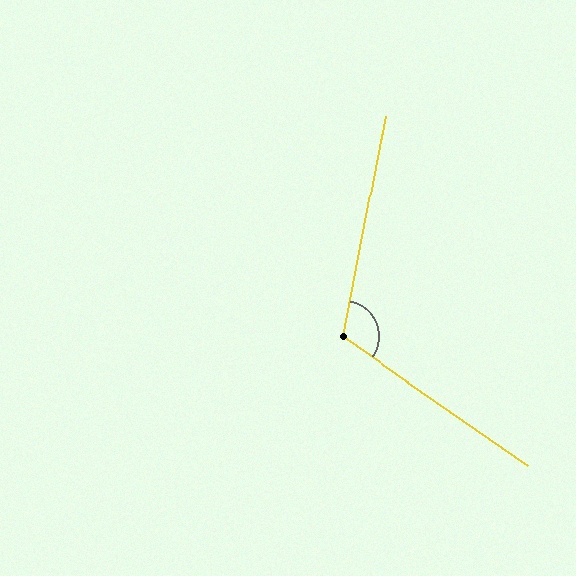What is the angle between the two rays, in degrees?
Approximately 114 degrees.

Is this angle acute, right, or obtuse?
It is obtuse.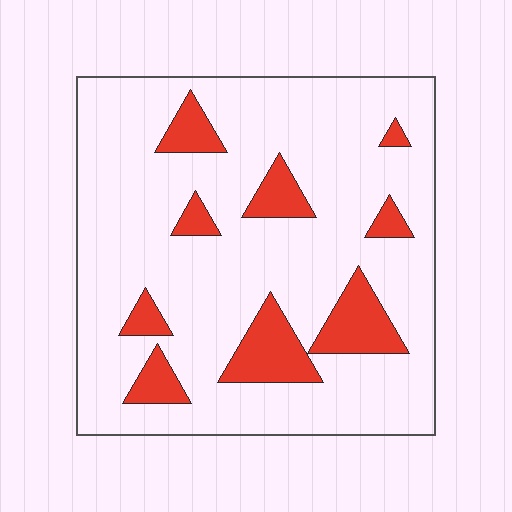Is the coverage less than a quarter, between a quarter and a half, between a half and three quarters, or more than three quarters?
Less than a quarter.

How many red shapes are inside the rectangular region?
9.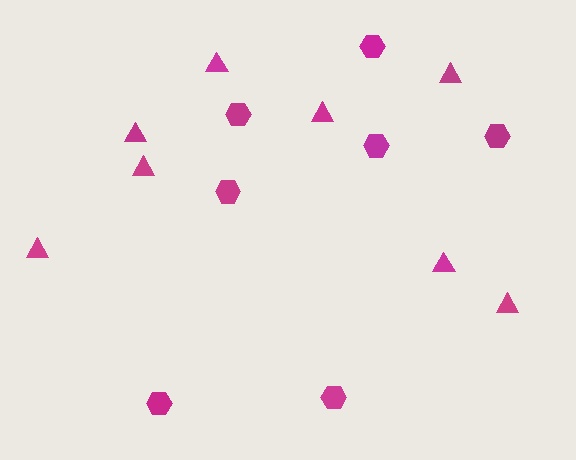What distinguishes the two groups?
There are 2 groups: one group of triangles (8) and one group of hexagons (7).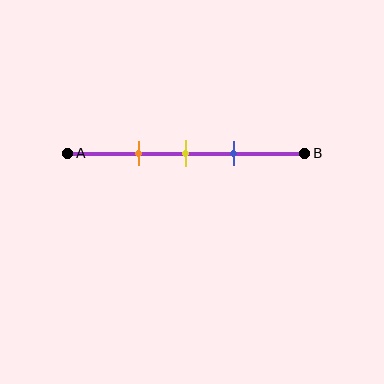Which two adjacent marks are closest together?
The yellow and blue marks are the closest adjacent pair.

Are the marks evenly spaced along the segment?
Yes, the marks are approximately evenly spaced.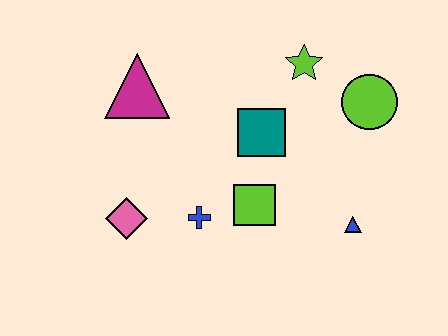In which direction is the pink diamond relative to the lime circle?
The pink diamond is to the left of the lime circle.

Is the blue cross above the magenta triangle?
No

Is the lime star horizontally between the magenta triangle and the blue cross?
No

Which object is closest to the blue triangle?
The lime square is closest to the blue triangle.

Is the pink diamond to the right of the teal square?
No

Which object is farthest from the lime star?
The pink diamond is farthest from the lime star.